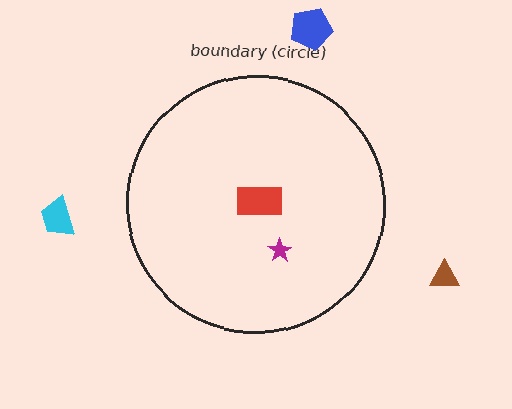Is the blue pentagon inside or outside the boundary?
Outside.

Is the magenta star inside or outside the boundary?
Inside.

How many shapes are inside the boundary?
2 inside, 3 outside.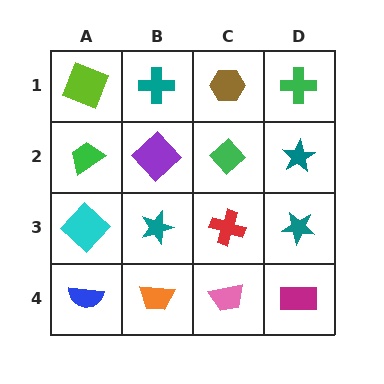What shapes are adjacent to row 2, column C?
A brown hexagon (row 1, column C), a red cross (row 3, column C), a purple diamond (row 2, column B), a teal star (row 2, column D).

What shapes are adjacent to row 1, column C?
A green diamond (row 2, column C), a teal cross (row 1, column B), a green cross (row 1, column D).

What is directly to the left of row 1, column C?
A teal cross.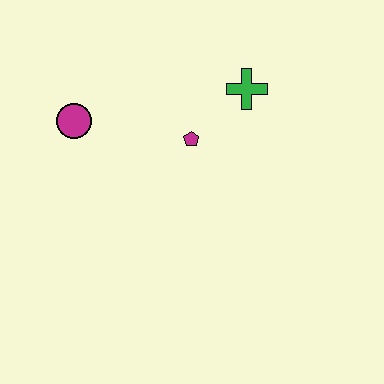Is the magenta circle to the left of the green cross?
Yes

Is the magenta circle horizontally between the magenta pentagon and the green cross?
No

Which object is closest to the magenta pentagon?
The green cross is closest to the magenta pentagon.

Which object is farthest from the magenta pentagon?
The magenta circle is farthest from the magenta pentagon.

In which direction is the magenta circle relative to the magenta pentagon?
The magenta circle is to the left of the magenta pentagon.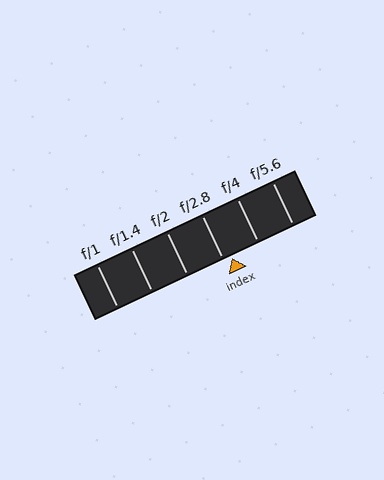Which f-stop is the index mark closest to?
The index mark is closest to f/2.8.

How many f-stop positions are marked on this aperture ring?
There are 6 f-stop positions marked.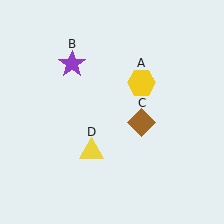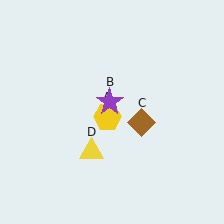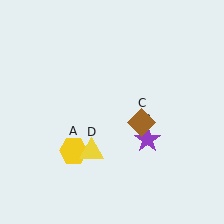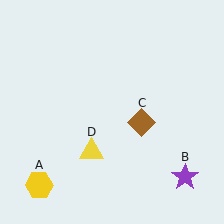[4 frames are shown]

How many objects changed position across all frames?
2 objects changed position: yellow hexagon (object A), purple star (object B).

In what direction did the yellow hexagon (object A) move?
The yellow hexagon (object A) moved down and to the left.